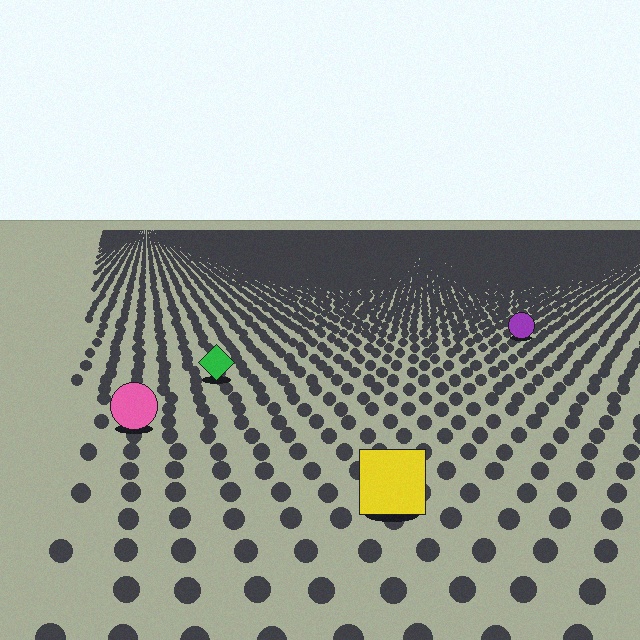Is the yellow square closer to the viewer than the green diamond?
Yes. The yellow square is closer — you can tell from the texture gradient: the ground texture is coarser near it.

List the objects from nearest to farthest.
From nearest to farthest: the yellow square, the pink circle, the green diamond, the purple circle.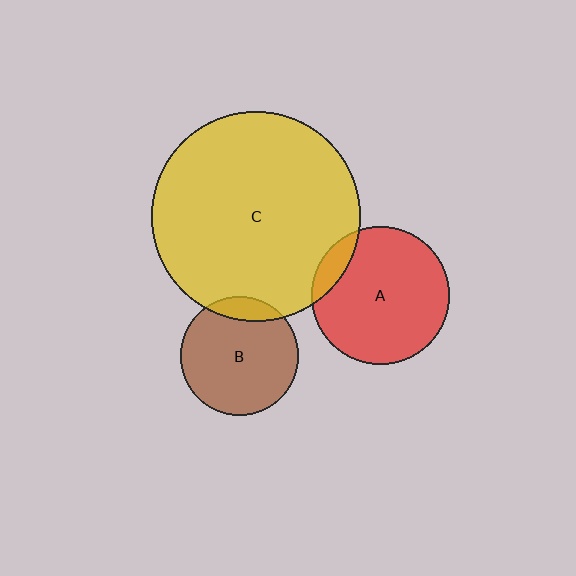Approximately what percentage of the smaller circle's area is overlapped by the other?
Approximately 10%.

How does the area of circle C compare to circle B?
Approximately 3.1 times.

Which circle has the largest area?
Circle C (yellow).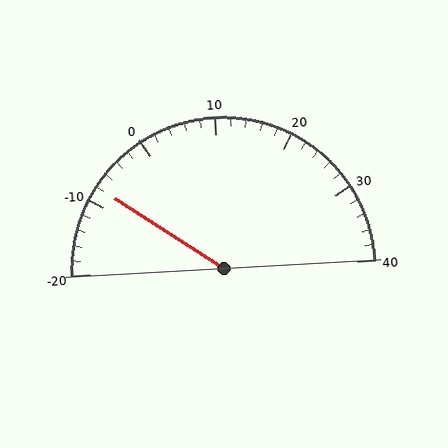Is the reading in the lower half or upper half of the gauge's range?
The reading is in the lower half of the range (-20 to 40).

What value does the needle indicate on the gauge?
The needle indicates approximately -8.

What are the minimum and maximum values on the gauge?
The gauge ranges from -20 to 40.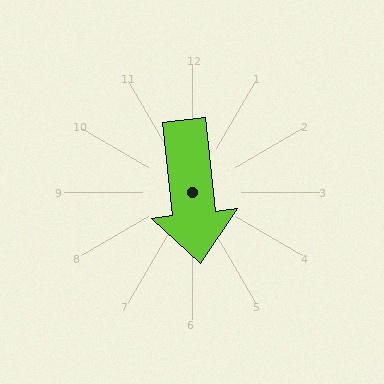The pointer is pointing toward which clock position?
Roughly 6 o'clock.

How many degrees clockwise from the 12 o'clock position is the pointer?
Approximately 174 degrees.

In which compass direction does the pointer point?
South.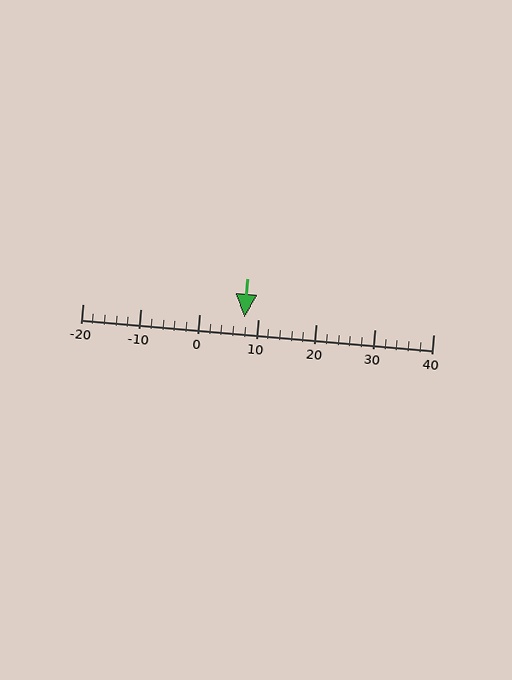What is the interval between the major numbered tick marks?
The major tick marks are spaced 10 units apart.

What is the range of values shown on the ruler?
The ruler shows values from -20 to 40.